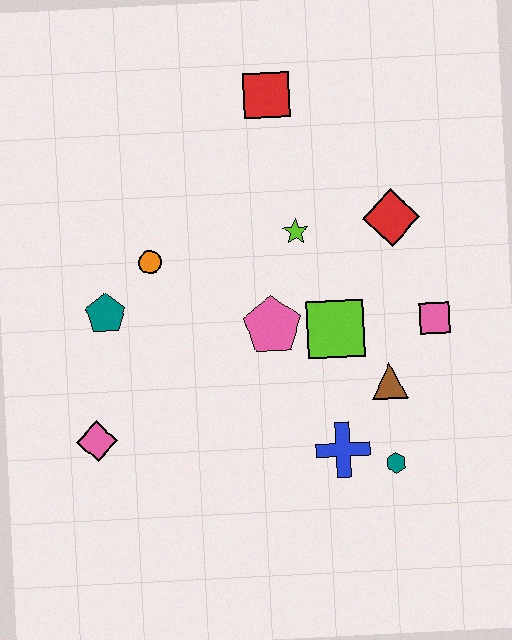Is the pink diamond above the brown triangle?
No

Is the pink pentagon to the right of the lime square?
No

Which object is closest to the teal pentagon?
The orange circle is closest to the teal pentagon.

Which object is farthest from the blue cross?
The red square is farthest from the blue cross.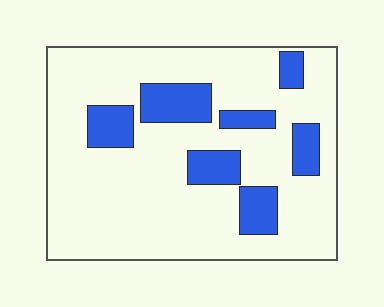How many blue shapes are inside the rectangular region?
7.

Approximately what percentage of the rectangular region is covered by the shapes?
Approximately 20%.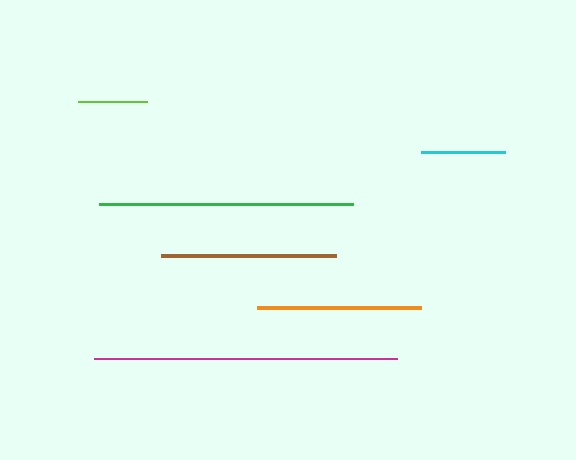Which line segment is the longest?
The magenta line is the longest at approximately 303 pixels.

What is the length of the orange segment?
The orange segment is approximately 164 pixels long.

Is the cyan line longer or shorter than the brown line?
The brown line is longer than the cyan line.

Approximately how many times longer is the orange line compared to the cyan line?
The orange line is approximately 2.0 times the length of the cyan line.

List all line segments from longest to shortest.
From longest to shortest: magenta, green, brown, orange, cyan, lime.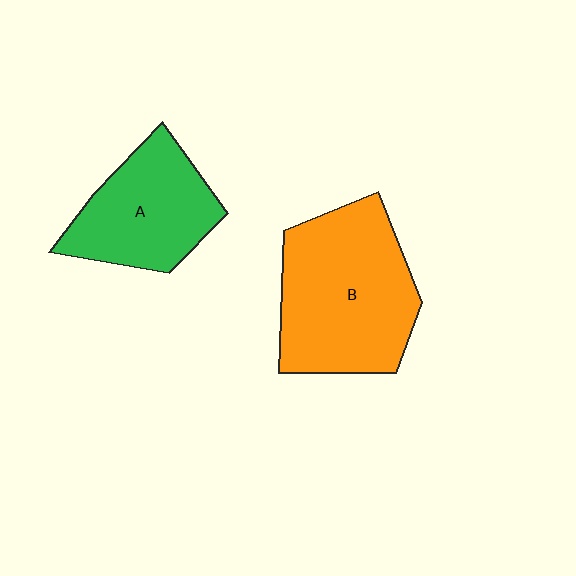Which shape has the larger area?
Shape B (orange).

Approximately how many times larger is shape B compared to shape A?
Approximately 1.4 times.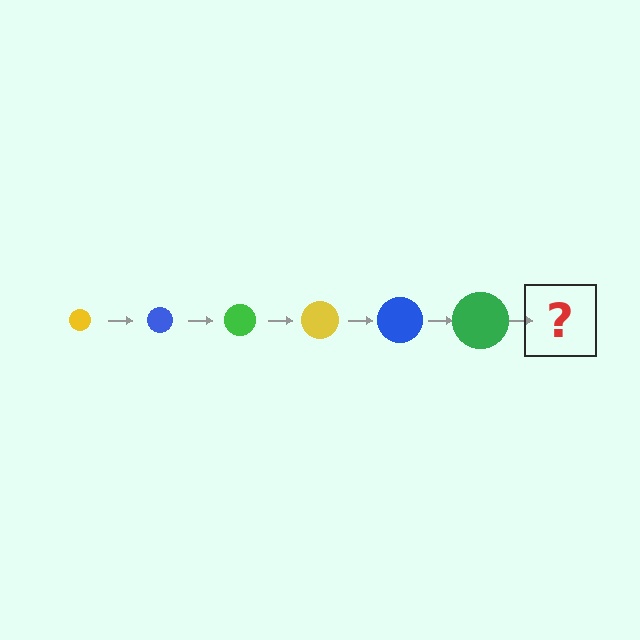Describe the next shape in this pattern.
It should be a yellow circle, larger than the previous one.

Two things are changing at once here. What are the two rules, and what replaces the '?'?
The two rules are that the circle grows larger each step and the color cycles through yellow, blue, and green. The '?' should be a yellow circle, larger than the previous one.